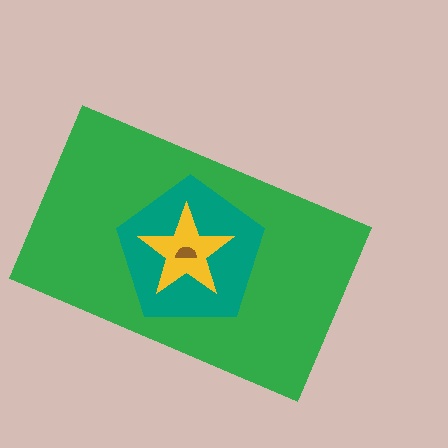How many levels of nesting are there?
4.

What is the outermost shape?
The green rectangle.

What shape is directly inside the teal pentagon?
The yellow star.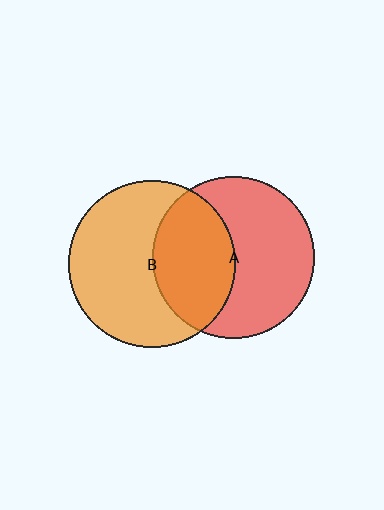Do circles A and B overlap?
Yes.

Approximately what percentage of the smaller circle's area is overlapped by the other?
Approximately 40%.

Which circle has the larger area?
Circle B (orange).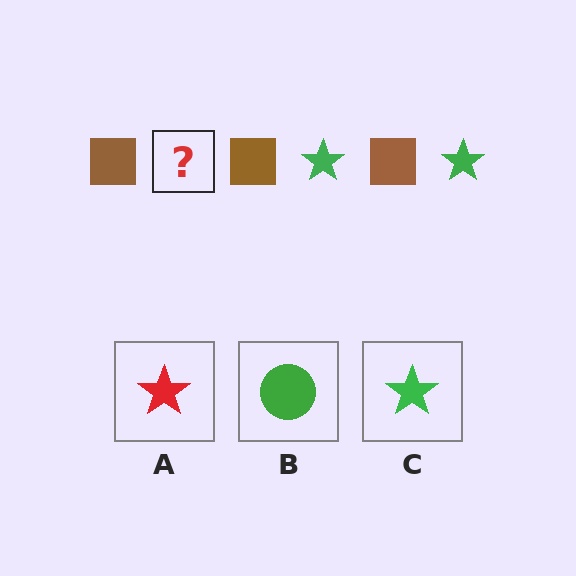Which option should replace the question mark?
Option C.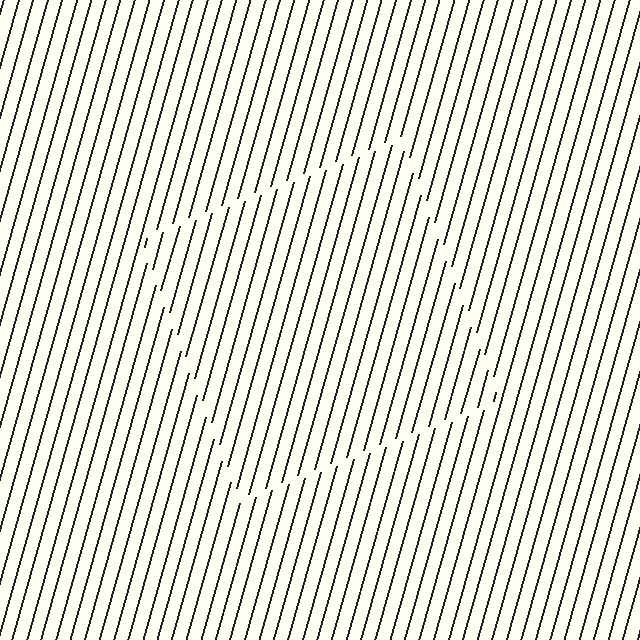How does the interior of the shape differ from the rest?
The interior of the shape contains the same grating, shifted by half a period — the contour is defined by the phase discontinuity where line-ends from the inner and outer gratings abut.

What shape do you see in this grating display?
An illusory square. The interior of the shape contains the same grating, shifted by half a period — the contour is defined by the phase discontinuity where line-ends from the inner and outer gratings abut.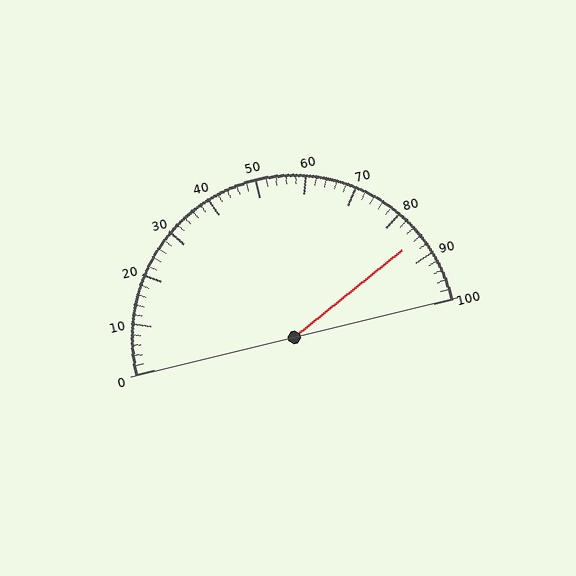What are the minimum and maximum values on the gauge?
The gauge ranges from 0 to 100.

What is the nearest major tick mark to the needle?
The nearest major tick mark is 90.